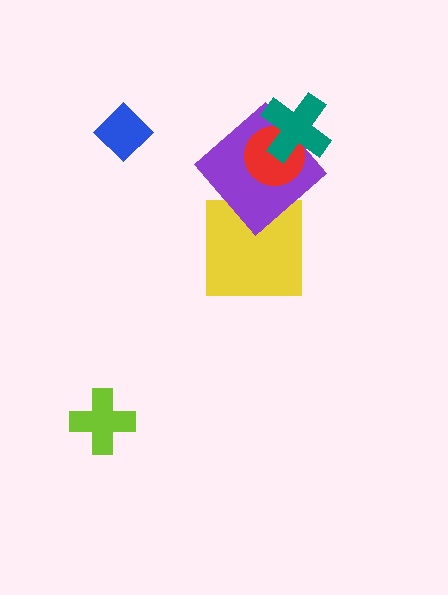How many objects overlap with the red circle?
2 objects overlap with the red circle.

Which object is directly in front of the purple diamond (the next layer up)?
The red circle is directly in front of the purple diamond.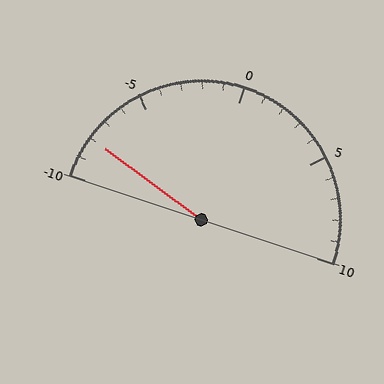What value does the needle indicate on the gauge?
The needle indicates approximately -8.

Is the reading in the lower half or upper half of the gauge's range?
The reading is in the lower half of the range (-10 to 10).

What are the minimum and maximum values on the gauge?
The gauge ranges from -10 to 10.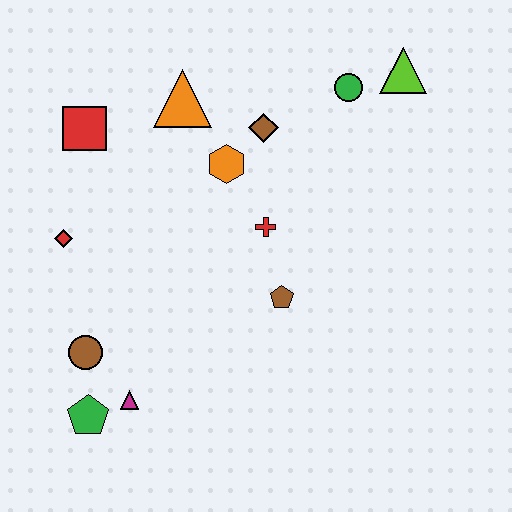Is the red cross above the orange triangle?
No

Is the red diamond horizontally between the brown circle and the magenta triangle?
No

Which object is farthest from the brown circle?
The lime triangle is farthest from the brown circle.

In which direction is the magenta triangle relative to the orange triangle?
The magenta triangle is below the orange triangle.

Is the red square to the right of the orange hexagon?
No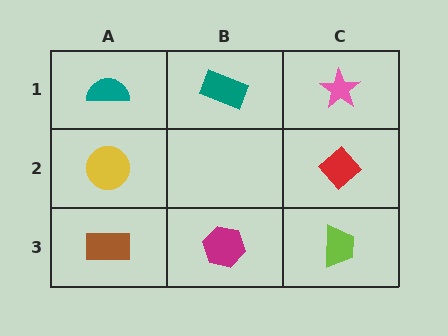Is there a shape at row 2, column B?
No, that cell is empty.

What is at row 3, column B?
A magenta hexagon.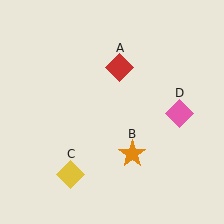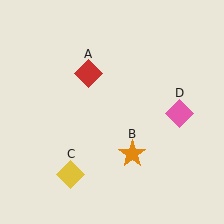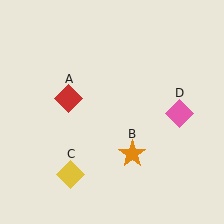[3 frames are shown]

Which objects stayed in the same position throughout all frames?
Orange star (object B) and yellow diamond (object C) and pink diamond (object D) remained stationary.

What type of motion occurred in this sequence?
The red diamond (object A) rotated counterclockwise around the center of the scene.